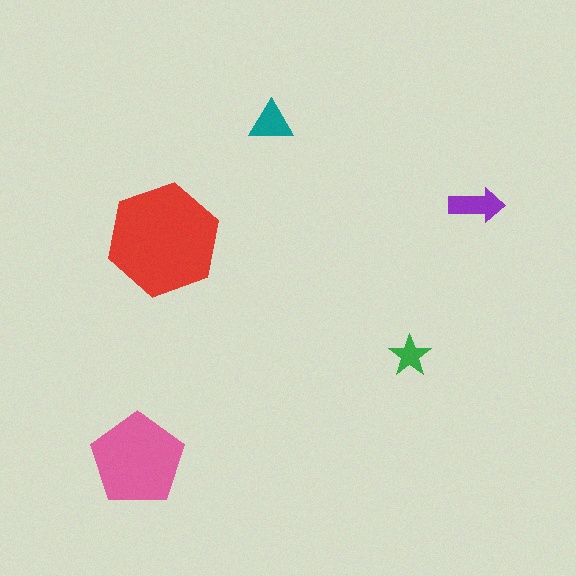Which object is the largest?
The red hexagon.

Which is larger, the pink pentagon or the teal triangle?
The pink pentagon.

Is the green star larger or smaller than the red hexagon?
Smaller.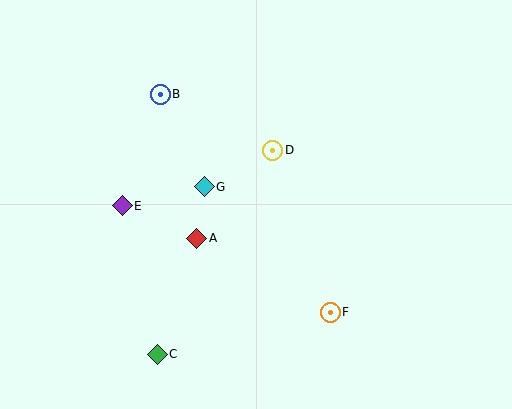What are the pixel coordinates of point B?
Point B is at (160, 94).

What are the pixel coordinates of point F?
Point F is at (330, 312).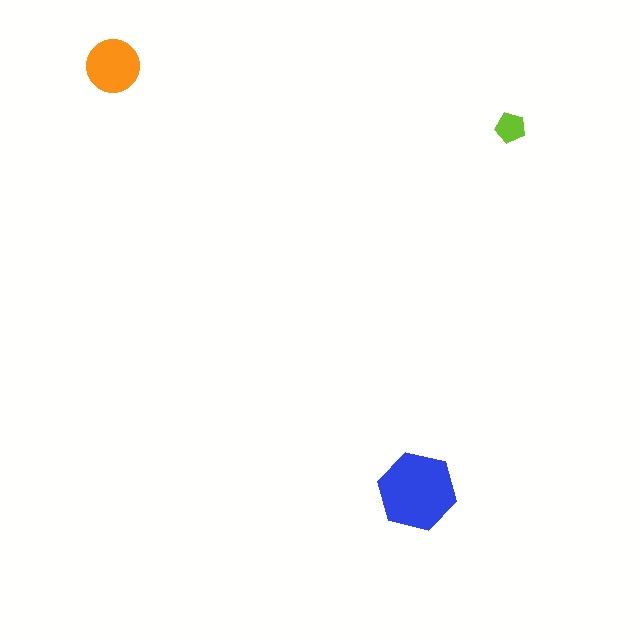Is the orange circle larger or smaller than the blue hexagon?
Smaller.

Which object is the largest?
The blue hexagon.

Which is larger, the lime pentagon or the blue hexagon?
The blue hexagon.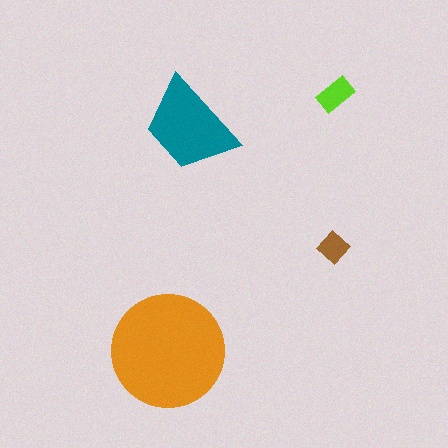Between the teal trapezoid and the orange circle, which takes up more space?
The orange circle.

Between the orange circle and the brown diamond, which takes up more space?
The orange circle.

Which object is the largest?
The orange circle.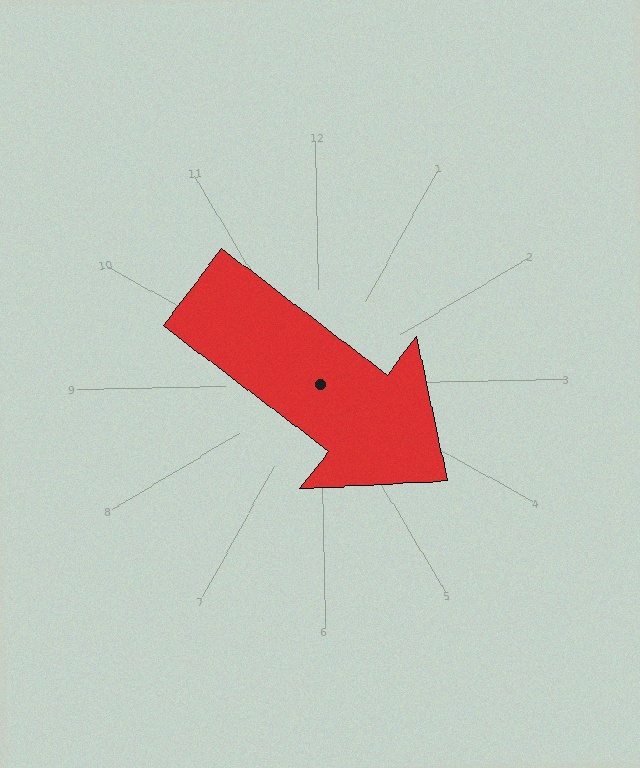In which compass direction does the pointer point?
Southeast.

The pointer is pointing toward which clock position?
Roughly 4 o'clock.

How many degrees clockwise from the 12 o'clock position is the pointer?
Approximately 128 degrees.